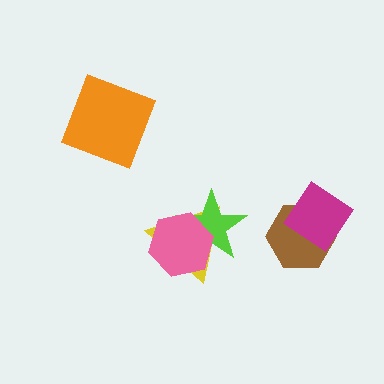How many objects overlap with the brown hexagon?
1 object overlaps with the brown hexagon.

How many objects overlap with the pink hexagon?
2 objects overlap with the pink hexagon.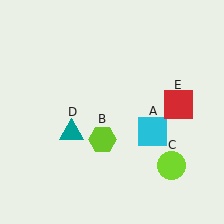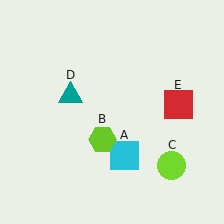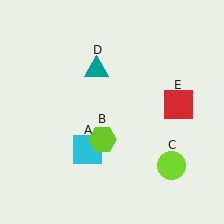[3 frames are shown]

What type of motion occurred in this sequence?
The cyan square (object A), teal triangle (object D) rotated clockwise around the center of the scene.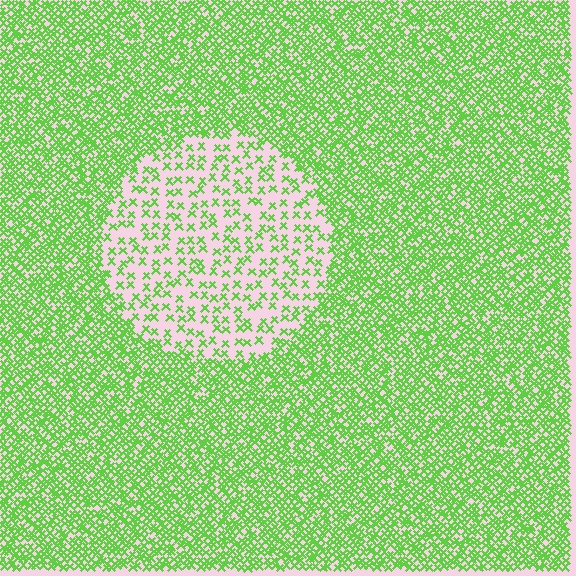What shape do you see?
I see a circle.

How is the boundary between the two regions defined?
The boundary is defined by a change in element density (approximately 2.9x ratio). All elements are the same color, size, and shape.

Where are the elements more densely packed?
The elements are more densely packed outside the circle boundary.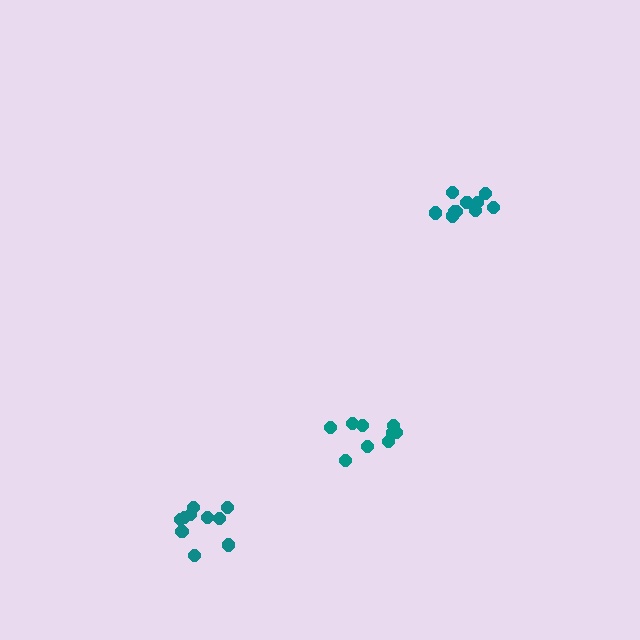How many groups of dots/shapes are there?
There are 3 groups.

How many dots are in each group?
Group 1: 10 dots, Group 2: 9 dots, Group 3: 10 dots (29 total).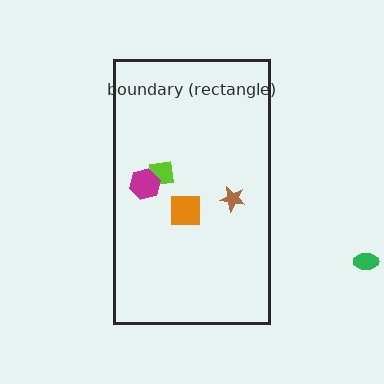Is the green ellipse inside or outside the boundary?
Outside.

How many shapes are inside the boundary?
4 inside, 1 outside.